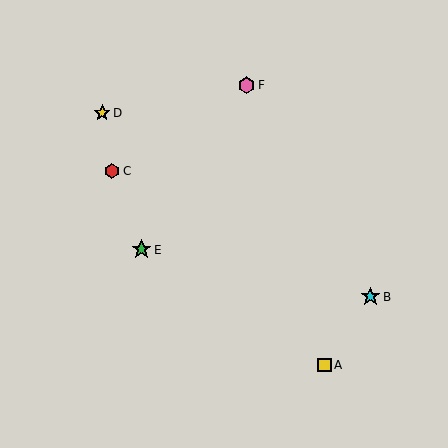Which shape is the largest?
The green star (labeled E) is the largest.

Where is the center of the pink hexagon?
The center of the pink hexagon is at (247, 85).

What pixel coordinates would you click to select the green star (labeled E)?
Click at (141, 250) to select the green star E.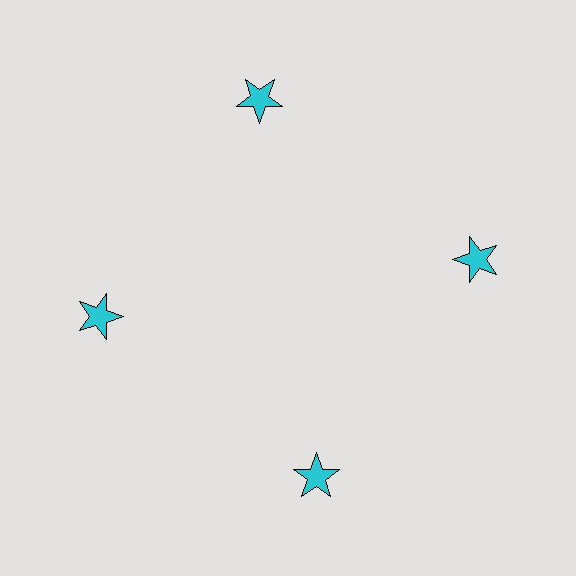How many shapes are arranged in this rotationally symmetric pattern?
There are 4 shapes, arranged in 4 groups of 1.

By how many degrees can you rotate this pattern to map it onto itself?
The pattern maps onto itself every 90 degrees of rotation.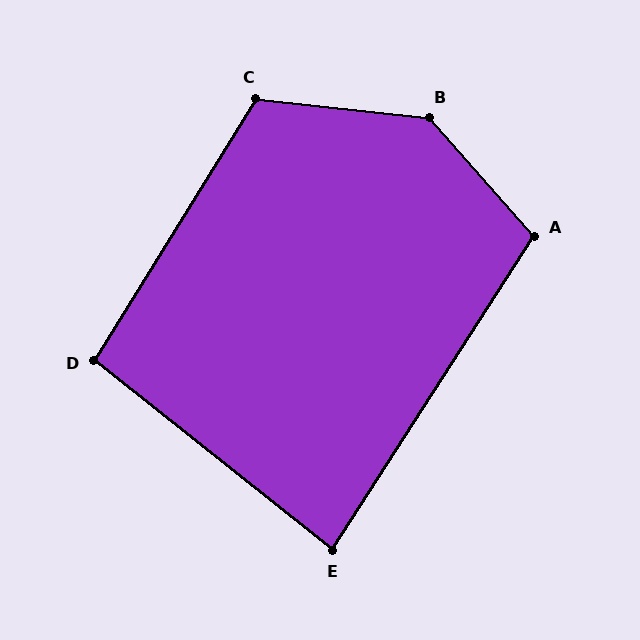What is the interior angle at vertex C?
Approximately 116 degrees (obtuse).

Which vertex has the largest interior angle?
B, at approximately 138 degrees.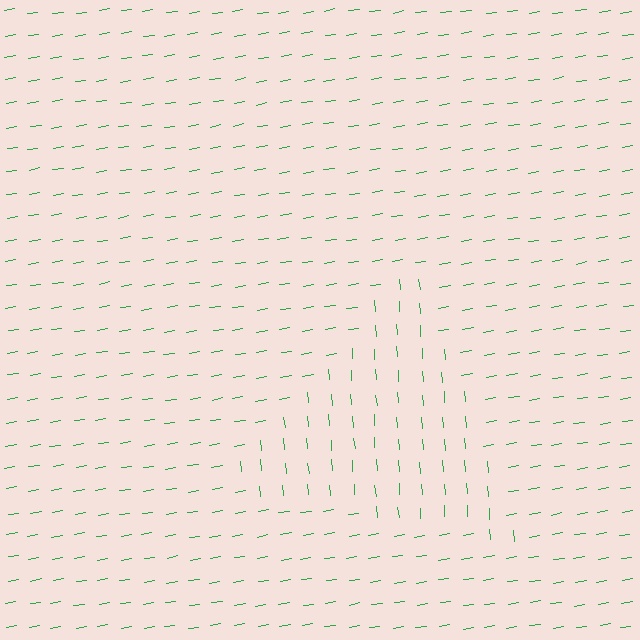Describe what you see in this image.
The image is filled with small green line segments. A triangle region in the image has lines oriented differently from the surrounding lines, creating a visible texture boundary.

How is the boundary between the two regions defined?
The boundary is defined purely by a change in line orientation (approximately 85 degrees difference). All lines are the same color and thickness.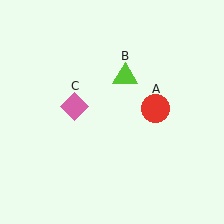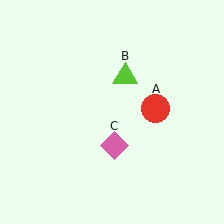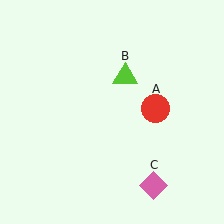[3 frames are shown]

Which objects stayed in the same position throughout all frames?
Red circle (object A) and lime triangle (object B) remained stationary.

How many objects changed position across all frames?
1 object changed position: pink diamond (object C).